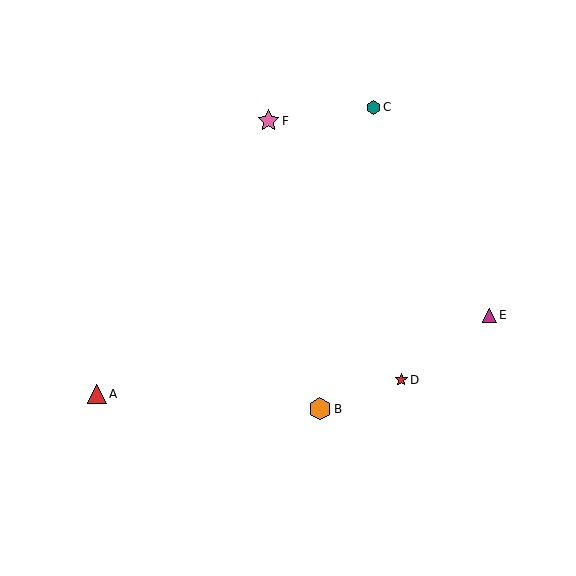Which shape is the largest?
The orange hexagon (labeled B) is the largest.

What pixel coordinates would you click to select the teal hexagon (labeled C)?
Click at (373, 107) to select the teal hexagon C.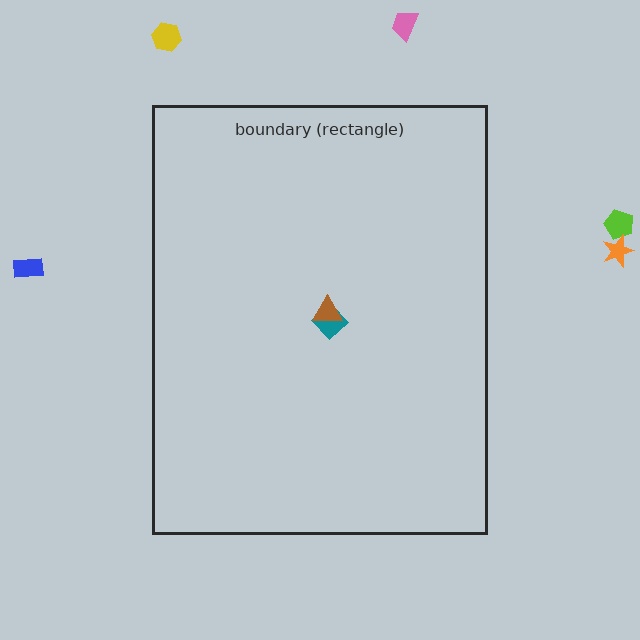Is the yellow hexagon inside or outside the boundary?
Outside.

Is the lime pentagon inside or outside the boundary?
Outside.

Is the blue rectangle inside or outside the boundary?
Outside.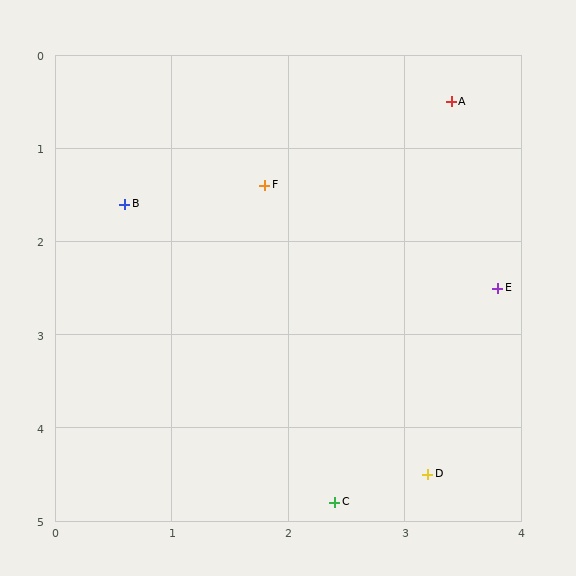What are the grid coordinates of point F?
Point F is at approximately (1.8, 1.4).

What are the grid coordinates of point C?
Point C is at approximately (2.4, 4.8).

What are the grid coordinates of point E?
Point E is at approximately (3.8, 2.5).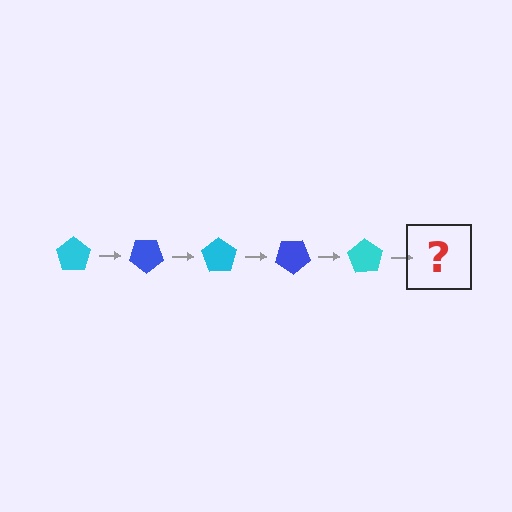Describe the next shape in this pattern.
It should be a blue pentagon, rotated 175 degrees from the start.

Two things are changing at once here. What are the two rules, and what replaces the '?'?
The two rules are that it rotates 35 degrees each step and the color cycles through cyan and blue. The '?' should be a blue pentagon, rotated 175 degrees from the start.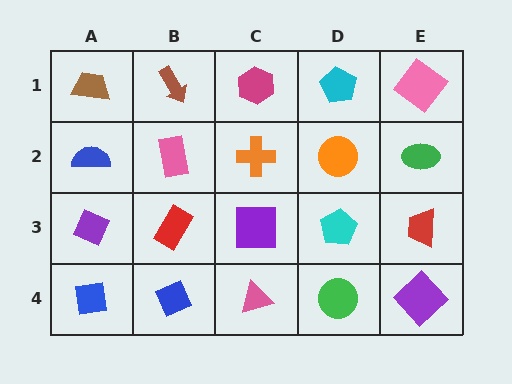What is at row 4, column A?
A blue square.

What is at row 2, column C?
An orange cross.